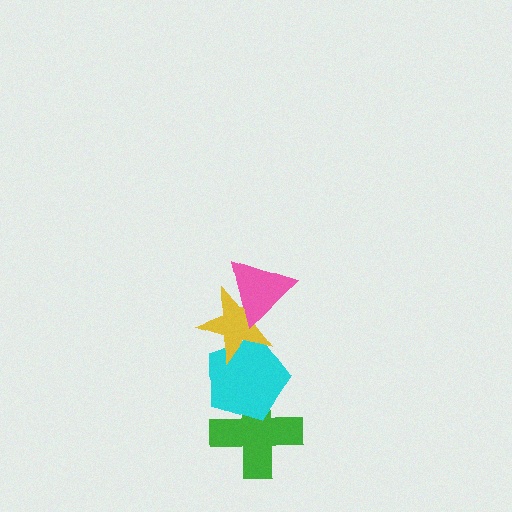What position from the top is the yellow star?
The yellow star is 2nd from the top.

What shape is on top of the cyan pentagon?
The yellow star is on top of the cyan pentagon.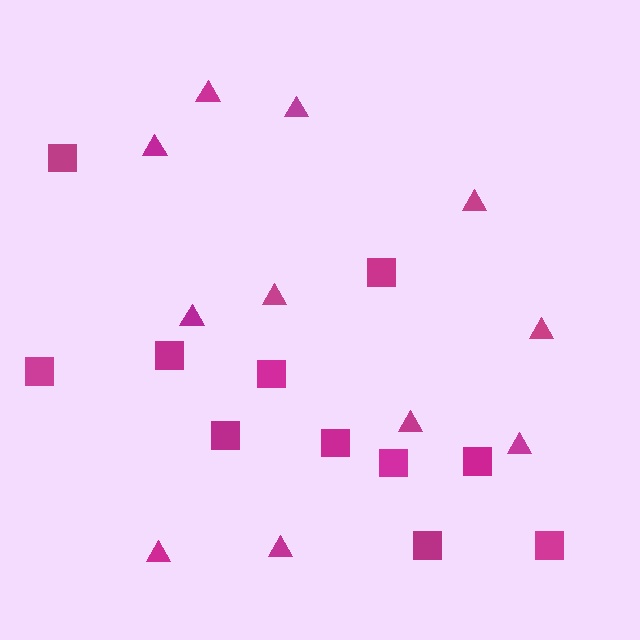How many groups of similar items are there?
There are 2 groups: one group of squares (11) and one group of triangles (11).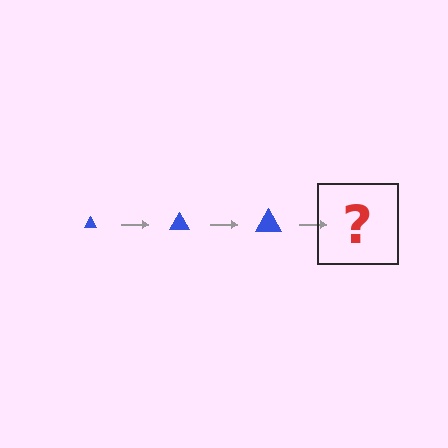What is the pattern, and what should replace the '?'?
The pattern is that the triangle gets progressively larger each step. The '?' should be a blue triangle, larger than the previous one.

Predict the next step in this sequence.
The next step is a blue triangle, larger than the previous one.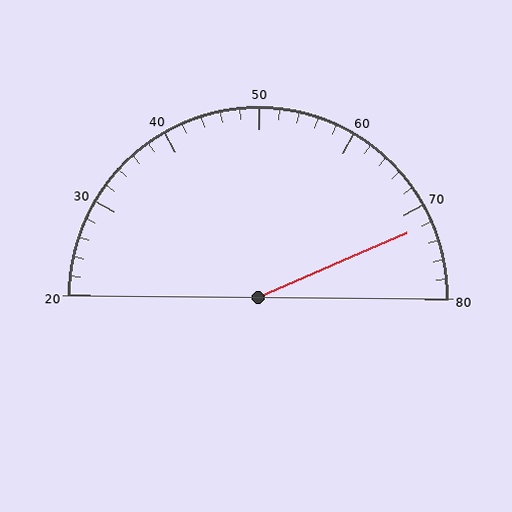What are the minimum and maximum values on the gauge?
The gauge ranges from 20 to 80.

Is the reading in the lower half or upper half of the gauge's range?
The reading is in the upper half of the range (20 to 80).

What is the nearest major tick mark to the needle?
The nearest major tick mark is 70.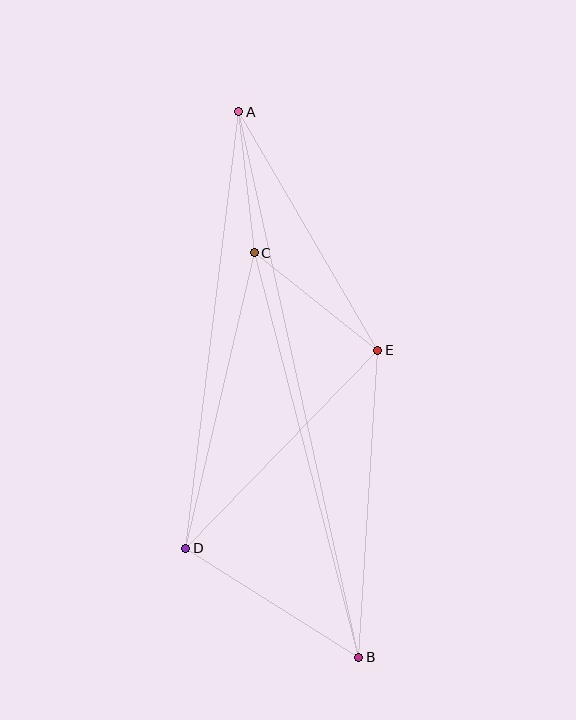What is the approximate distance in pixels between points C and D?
The distance between C and D is approximately 303 pixels.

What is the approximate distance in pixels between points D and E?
The distance between D and E is approximately 276 pixels.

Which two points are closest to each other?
Points A and C are closest to each other.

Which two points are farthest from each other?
Points A and B are farthest from each other.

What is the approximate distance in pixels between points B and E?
The distance between B and E is approximately 308 pixels.